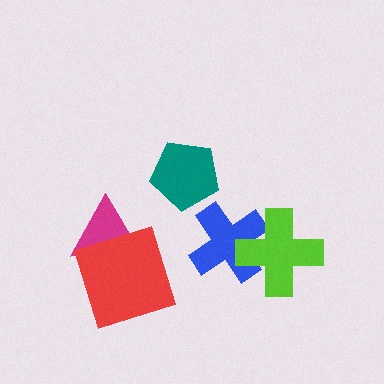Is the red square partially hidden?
No, no other shape covers it.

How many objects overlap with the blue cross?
1 object overlaps with the blue cross.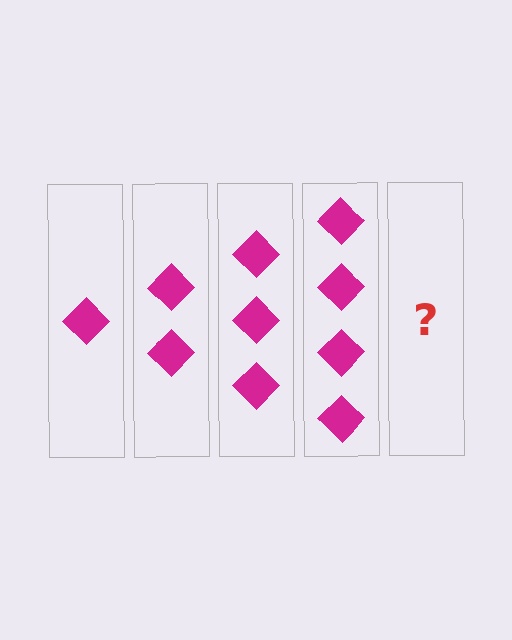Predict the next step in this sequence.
The next step is 5 diamonds.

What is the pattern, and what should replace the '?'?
The pattern is that each step adds one more diamond. The '?' should be 5 diamonds.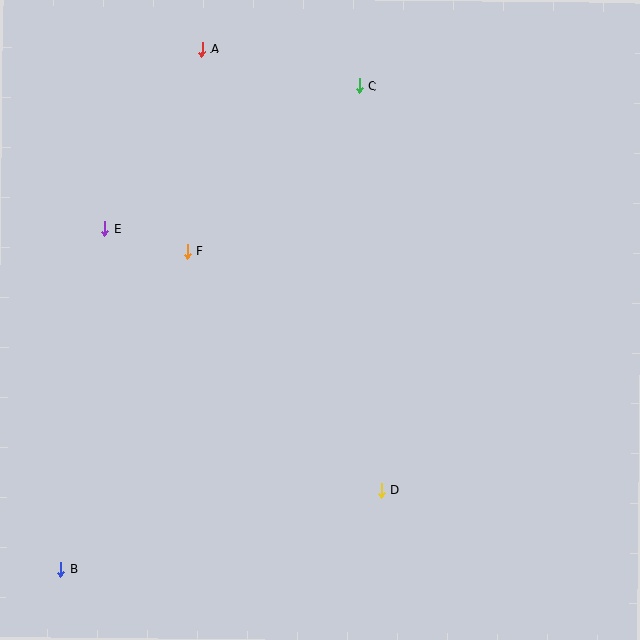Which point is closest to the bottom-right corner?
Point D is closest to the bottom-right corner.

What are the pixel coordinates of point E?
Point E is at (105, 229).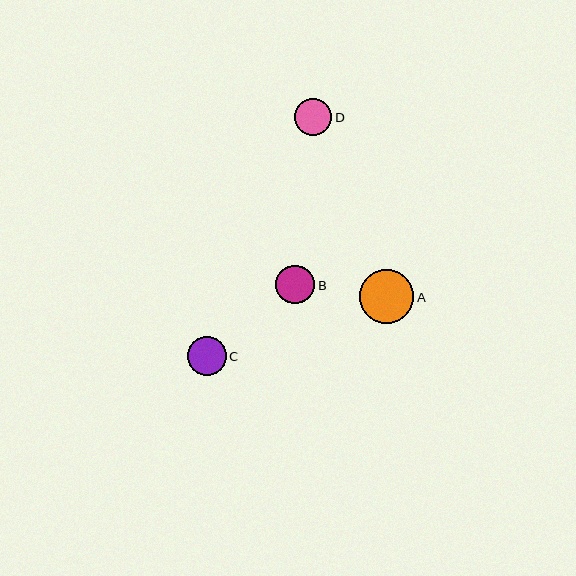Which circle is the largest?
Circle A is the largest with a size of approximately 54 pixels.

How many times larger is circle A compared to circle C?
Circle A is approximately 1.4 times the size of circle C.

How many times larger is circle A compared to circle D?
Circle A is approximately 1.4 times the size of circle D.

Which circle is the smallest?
Circle D is the smallest with a size of approximately 37 pixels.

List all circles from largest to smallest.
From largest to smallest: A, B, C, D.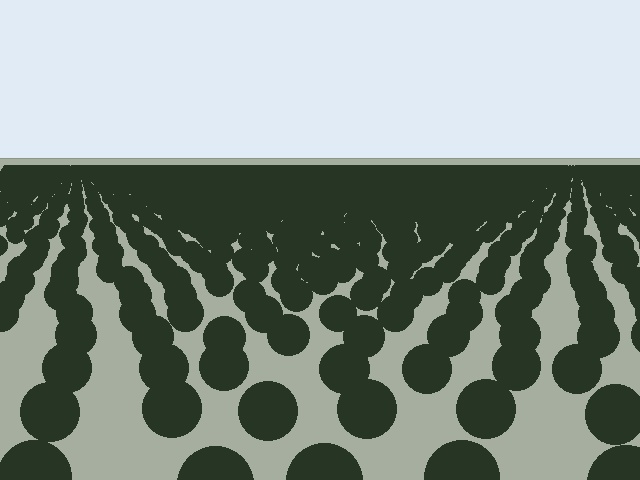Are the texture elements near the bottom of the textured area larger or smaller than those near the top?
Larger. Near the bottom, elements are closer to the viewer and appear at a bigger on-screen size.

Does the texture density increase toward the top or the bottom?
Density increases toward the top.